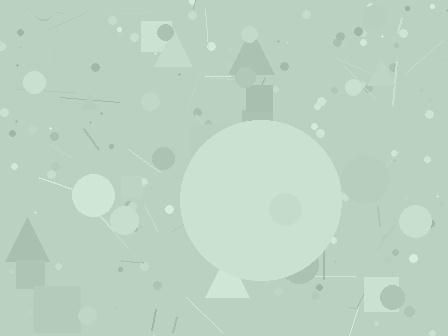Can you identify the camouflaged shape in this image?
The camouflaged shape is a circle.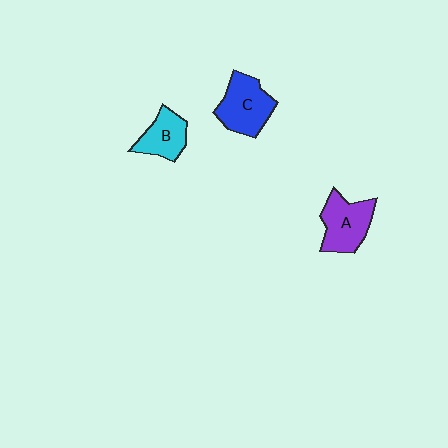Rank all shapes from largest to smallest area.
From largest to smallest: C (blue), A (purple), B (cyan).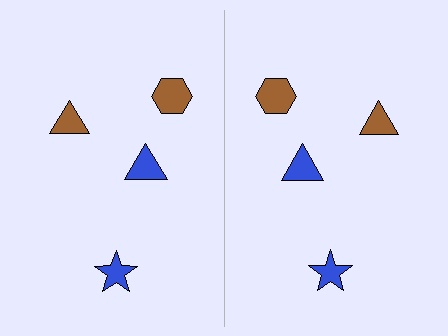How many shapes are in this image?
There are 8 shapes in this image.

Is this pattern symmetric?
Yes, this pattern has bilateral (reflection) symmetry.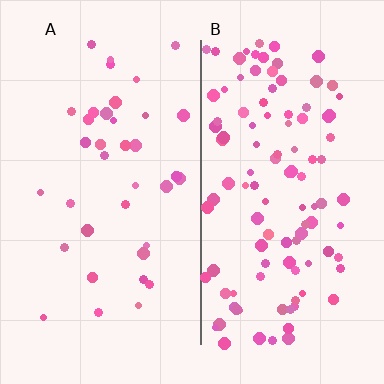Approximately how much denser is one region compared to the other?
Approximately 2.9× — region B over region A.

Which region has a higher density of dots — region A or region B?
B (the right).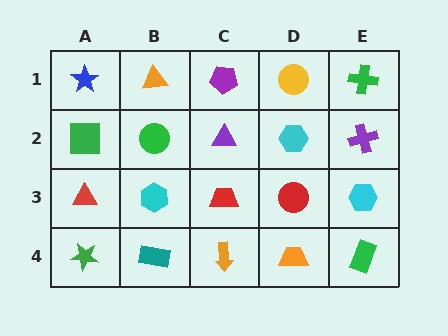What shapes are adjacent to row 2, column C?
A purple pentagon (row 1, column C), a red trapezoid (row 3, column C), a green circle (row 2, column B), a cyan hexagon (row 2, column D).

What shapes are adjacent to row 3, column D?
A cyan hexagon (row 2, column D), an orange trapezoid (row 4, column D), a red trapezoid (row 3, column C), a cyan hexagon (row 3, column E).